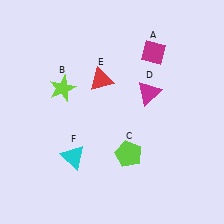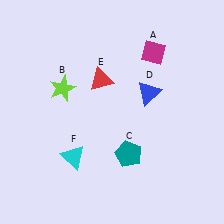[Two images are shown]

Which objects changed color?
C changed from lime to teal. D changed from magenta to blue.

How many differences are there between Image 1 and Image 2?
There are 2 differences between the two images.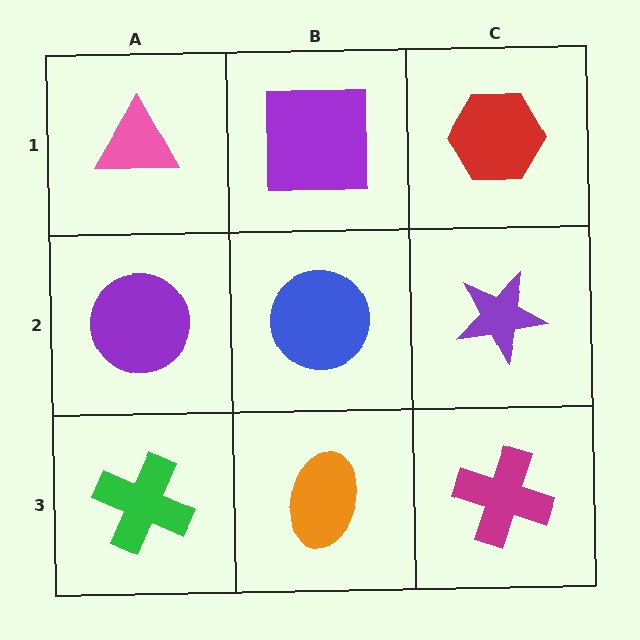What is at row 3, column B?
An orange ellipse.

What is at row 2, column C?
A purple star.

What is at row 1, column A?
A pink triangle.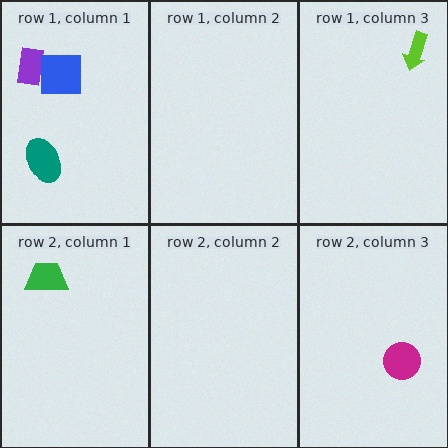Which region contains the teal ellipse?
The row 1, column 1 region.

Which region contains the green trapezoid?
The row 2, column 1 region.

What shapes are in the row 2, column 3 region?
The magenta circle.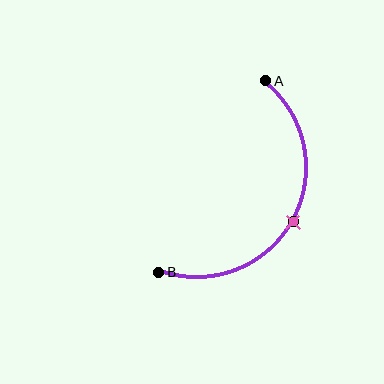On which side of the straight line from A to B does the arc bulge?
The arc bulges to the right of the straight line connecting A and B.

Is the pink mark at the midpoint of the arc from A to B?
Yes. The pink mark lies on the arc at equal arc-length from both A and B — it is the arc midpoint.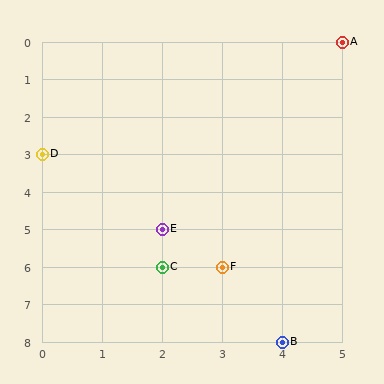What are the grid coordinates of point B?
Point B is at grid coordinates (4, 8).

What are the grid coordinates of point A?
Point A is at grid coordinates (5, 0).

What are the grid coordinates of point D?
Point D is at grid coordinates (0, 3).